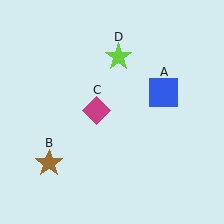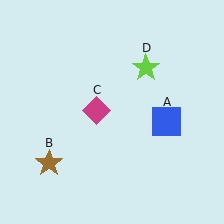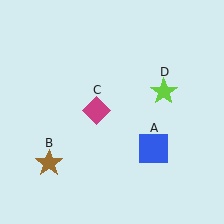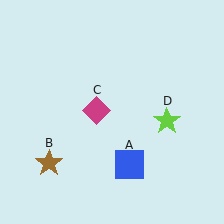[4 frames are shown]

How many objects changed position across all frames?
2 objects changed position: blue square (object A), lime star (object D).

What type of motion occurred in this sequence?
The blue square (object A), lime star (object D) rotated clockwise around the center of the scene.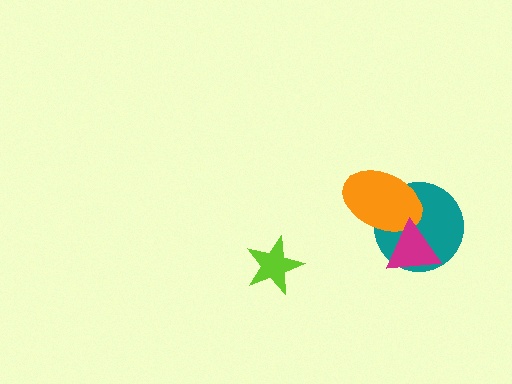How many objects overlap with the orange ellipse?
2 objects overlap with the orange ellipse.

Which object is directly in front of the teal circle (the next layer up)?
The orange ellipse is directly in front of the teal circle.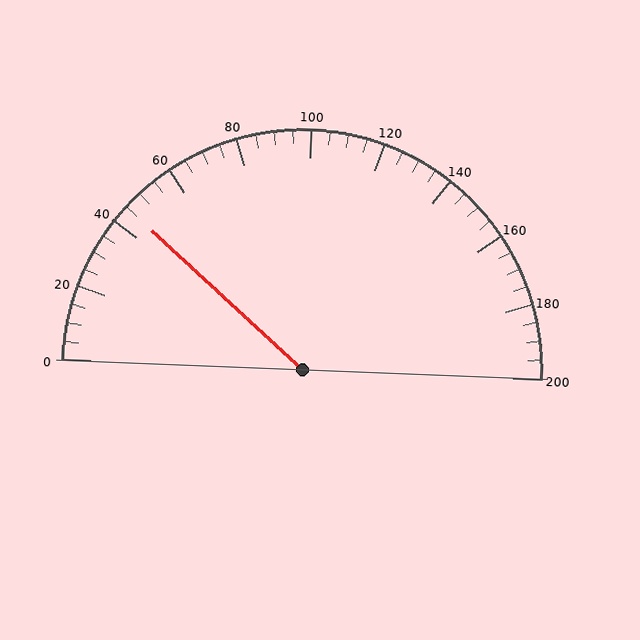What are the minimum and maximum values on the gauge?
The gauge ranges from 0 to 200.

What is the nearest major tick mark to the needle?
The nearest major tick mark is 40.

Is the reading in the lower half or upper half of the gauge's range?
The reading is in the lower half of the range (0 to 200).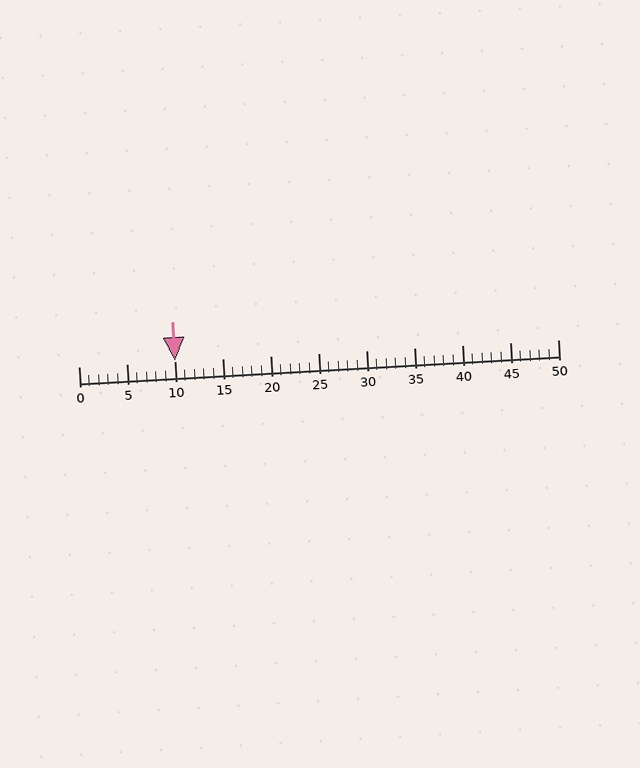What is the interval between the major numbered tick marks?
The major tick marks are spaced 5 units apart.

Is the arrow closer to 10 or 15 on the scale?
The arrow is closer to 10.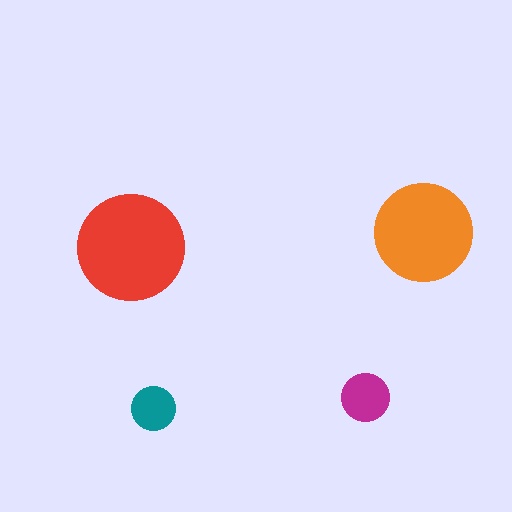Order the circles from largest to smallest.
the red one, the orange one, the magenta one, the teal one.